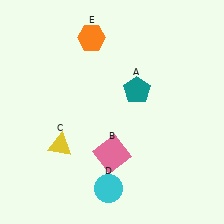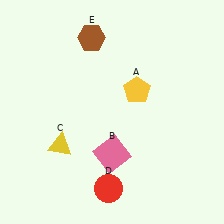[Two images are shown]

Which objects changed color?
A changed from teal to yellow. D changed from cyan to red. E changed from orange to brown.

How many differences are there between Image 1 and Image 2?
There are 3 differences between the two images.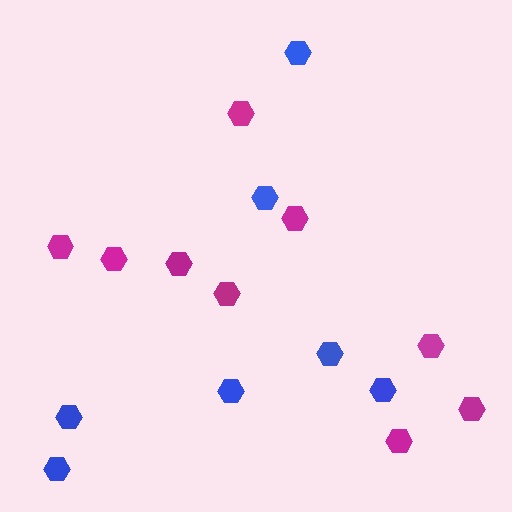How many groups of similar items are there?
There are 2 groups: one group of blue hexagons (7) and one group of magenta hexagons (9).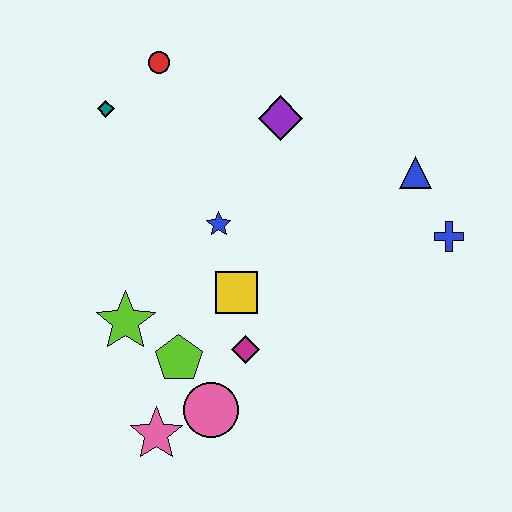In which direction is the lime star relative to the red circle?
The lime star is below the red circle.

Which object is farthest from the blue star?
The blue cross is farthest from the blue star.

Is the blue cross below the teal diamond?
Yes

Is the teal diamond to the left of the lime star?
Yes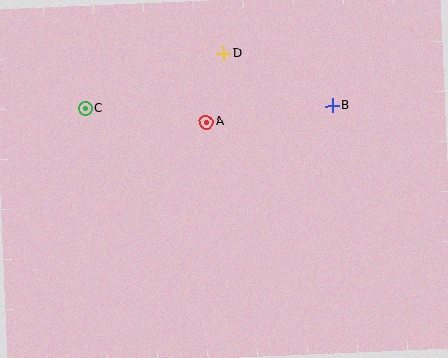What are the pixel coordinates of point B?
Point B is at (332, 106).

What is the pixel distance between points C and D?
The distance between C and D is 149 pixels.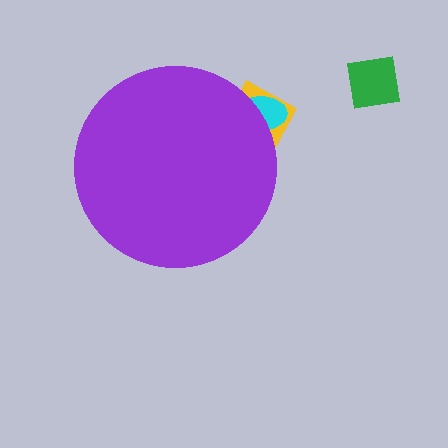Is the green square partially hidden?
No, the green square is fully visible.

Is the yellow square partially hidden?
Yes, the yellow square is partially hidden behind the purple circle.